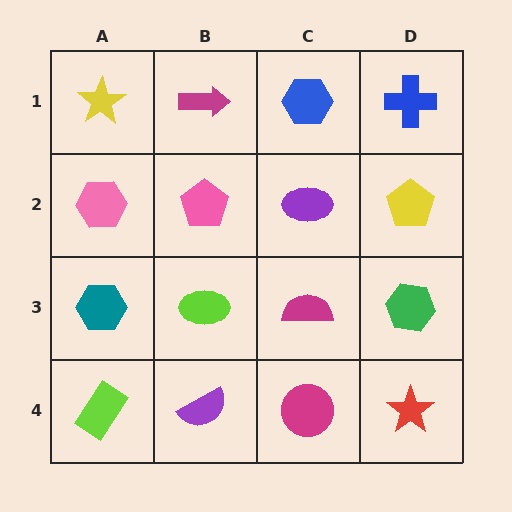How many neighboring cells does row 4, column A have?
2.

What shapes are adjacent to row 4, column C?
A magenta semicircle (row 3, column C), a purple semicircle (row 4, column B), a red star (row 4, column D).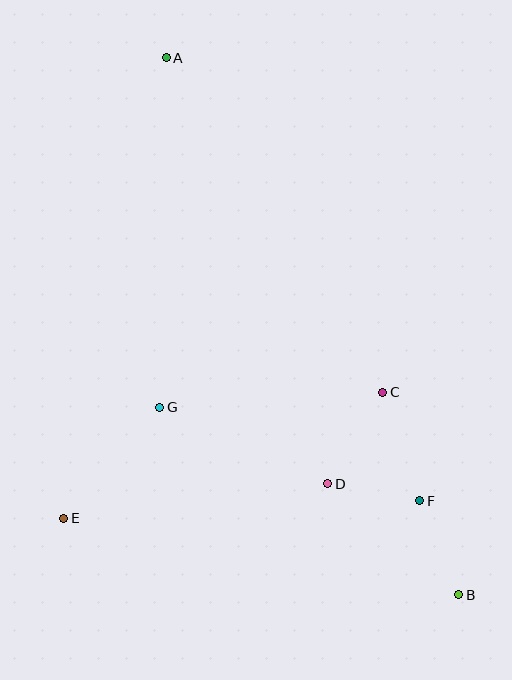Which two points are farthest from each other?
Points A and B are farthest from each other.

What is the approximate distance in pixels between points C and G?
The distance between C and G is approximately 224 pixels.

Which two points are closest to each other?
Points D and F are closest to each other.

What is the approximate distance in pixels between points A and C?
The distance between A and C is approximately 399 pixels.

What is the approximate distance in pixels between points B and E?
The distance between B and E is approximately 402 pixels.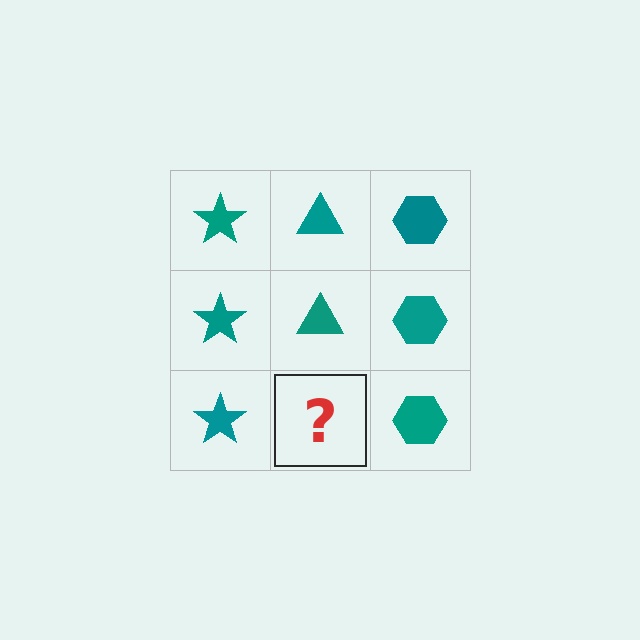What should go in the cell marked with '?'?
The missing cell should contain a teal triangle.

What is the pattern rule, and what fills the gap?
The rule is that each column has a consistent shape. The gap should be filled with a teal triangle.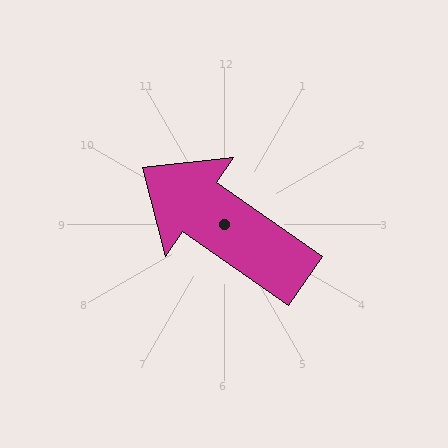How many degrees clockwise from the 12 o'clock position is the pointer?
Approximately 305 degrees.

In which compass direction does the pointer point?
Northwest.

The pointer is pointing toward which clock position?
Roughly 10 o'clock.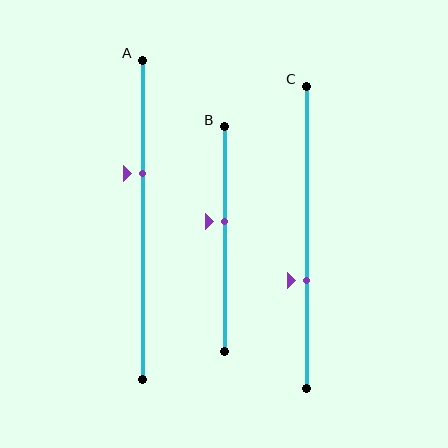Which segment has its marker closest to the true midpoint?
Segment B has its marker closest to the true midpoint.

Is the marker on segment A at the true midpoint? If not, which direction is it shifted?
No, the marker on segment A is shifted upward by about 14% of the segment length.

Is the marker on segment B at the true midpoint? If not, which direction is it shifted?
No, the marker on segment B is shifted upward by about 8% of the segment length.